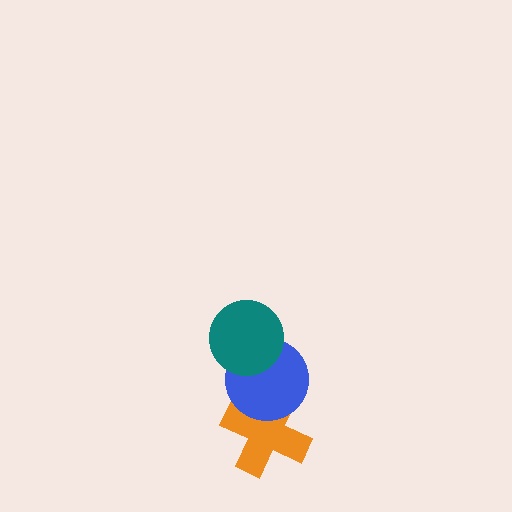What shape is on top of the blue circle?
The teal circle is on top of the blue circle.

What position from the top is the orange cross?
The orange cross is 3rd from the top.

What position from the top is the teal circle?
The teal circle is 1st from the top.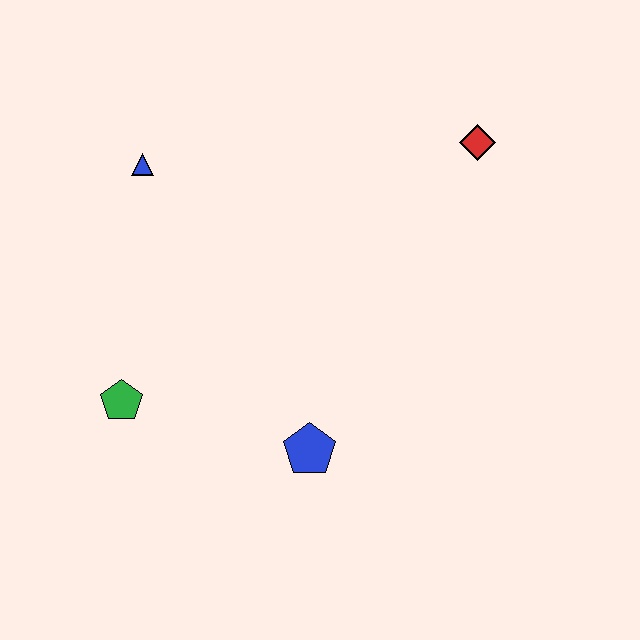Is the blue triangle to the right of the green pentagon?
Yes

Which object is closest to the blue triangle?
The green pentagon is closest to the blue triangle.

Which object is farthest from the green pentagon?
The red diamond is farthest from the green pentagon.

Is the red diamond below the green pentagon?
No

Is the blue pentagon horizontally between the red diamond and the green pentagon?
Yes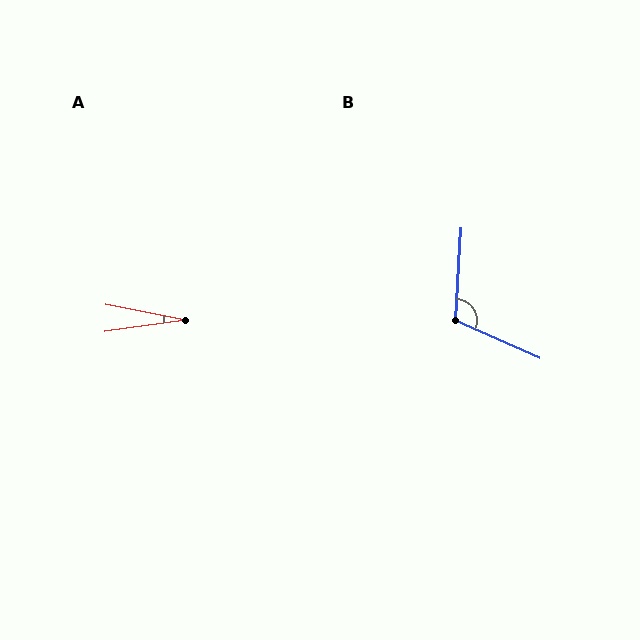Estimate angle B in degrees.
Approximately 110 degrees.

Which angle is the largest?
B, at approximately 110 degrees.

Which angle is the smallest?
A, at approximately 19 degrees.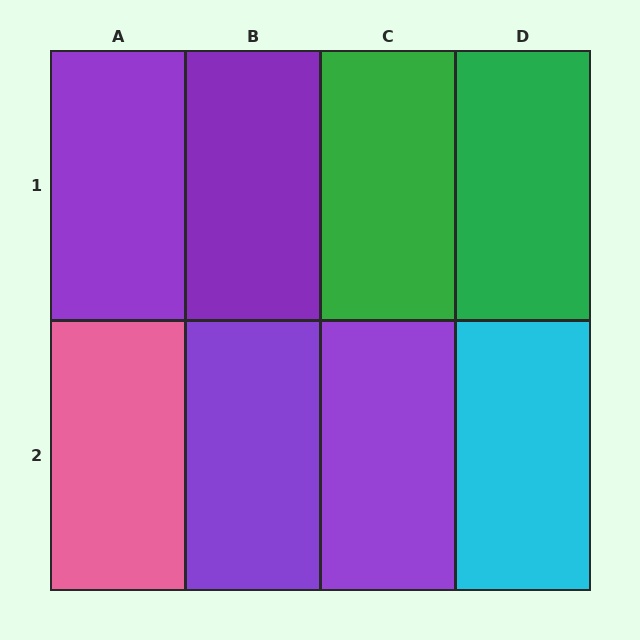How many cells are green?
2 cells are green.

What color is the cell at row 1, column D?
Green.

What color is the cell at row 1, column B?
Purple.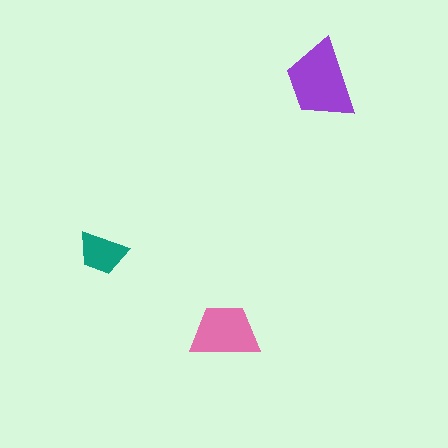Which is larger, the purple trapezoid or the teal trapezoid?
The purple one.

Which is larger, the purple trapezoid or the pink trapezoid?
The purple one.